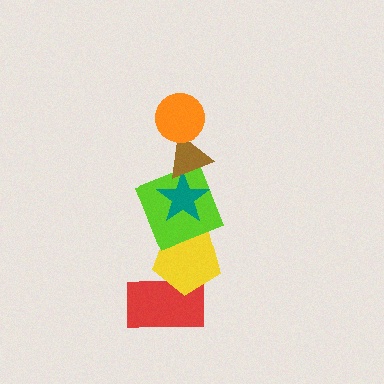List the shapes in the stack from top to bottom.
From top to bottom: the orange circle, the brown triangle, the teal star, the lime square, the yellow pentagon, the red rectangle.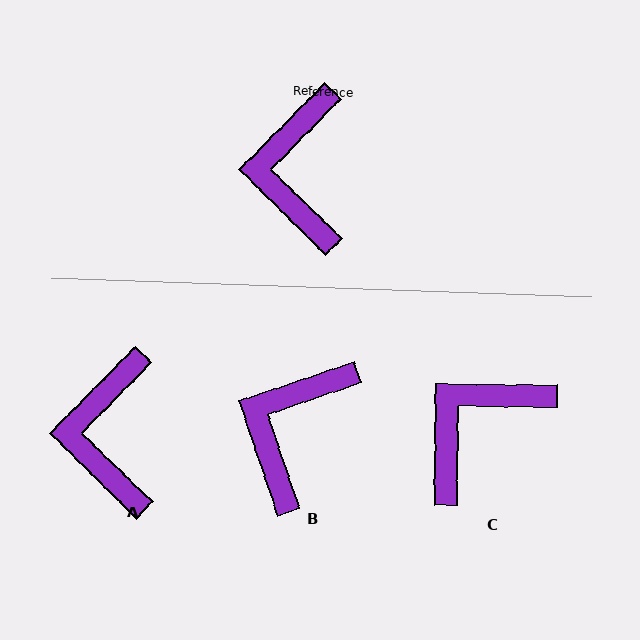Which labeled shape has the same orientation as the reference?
A.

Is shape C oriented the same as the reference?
No, it is off by about 46 degrees.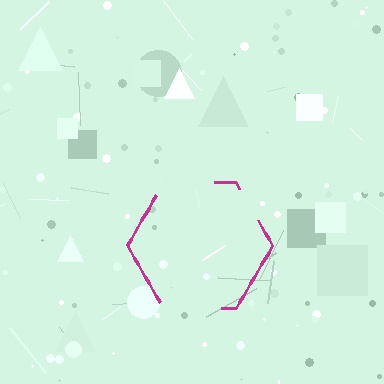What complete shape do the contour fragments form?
The contour fragments form a hexagon.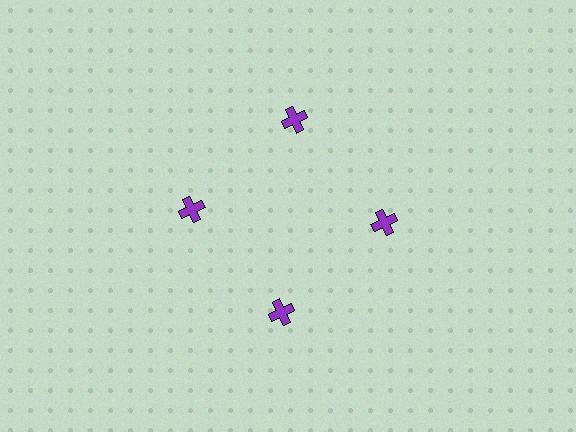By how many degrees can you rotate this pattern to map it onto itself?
The pattern maps onto itself every 90 degrees of rotation.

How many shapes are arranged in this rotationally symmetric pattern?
There are 4 shapes, arranged in 4 groups of 1.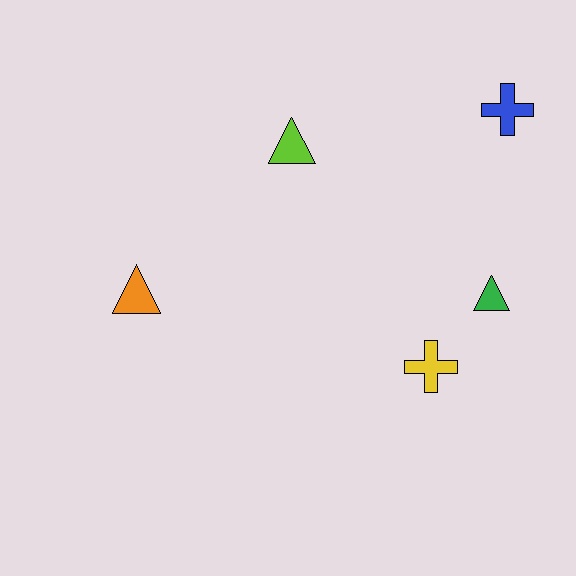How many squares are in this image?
There are no squares.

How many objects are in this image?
There are 5 objects.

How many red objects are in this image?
There are no red objects.